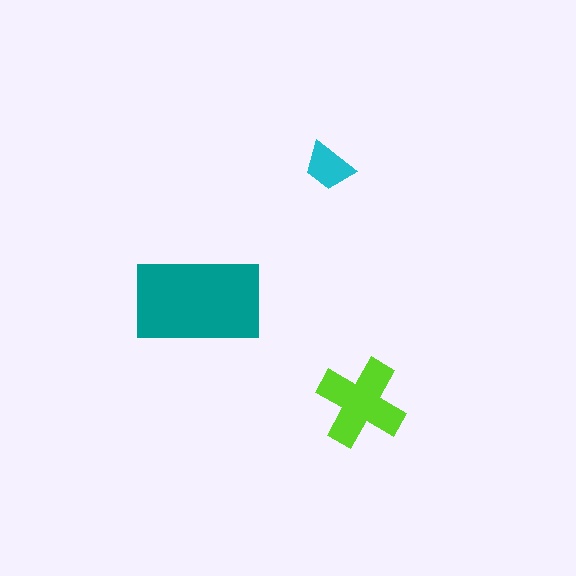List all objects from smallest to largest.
The cyan trapezoid, the lime cross, the teal rectangle.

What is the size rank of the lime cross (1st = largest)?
2nd.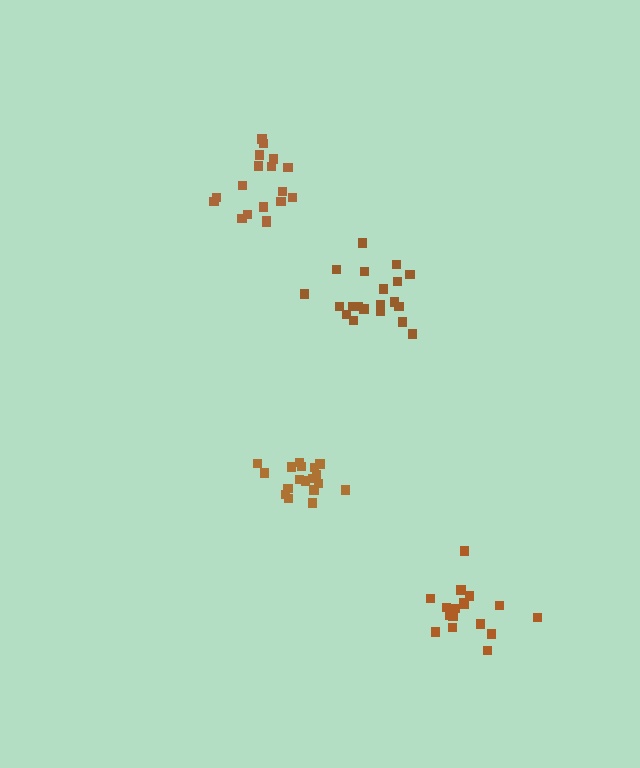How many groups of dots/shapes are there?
There are 4 groups.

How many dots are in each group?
Group 1: 20 dots, Group 2: 18 dots, Group 3: 17 dots, Group 4: 18 dots (73 total).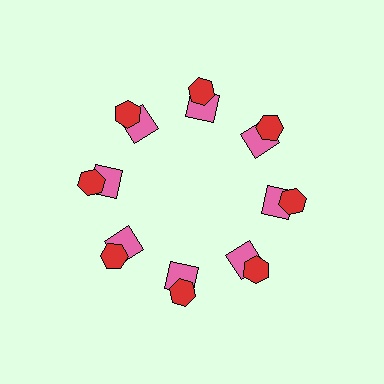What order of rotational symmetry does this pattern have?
This pattern has 8-fold rotational symmetry.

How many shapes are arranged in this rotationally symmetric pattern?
There are 16 shapes, arranged in 8 groups of 2.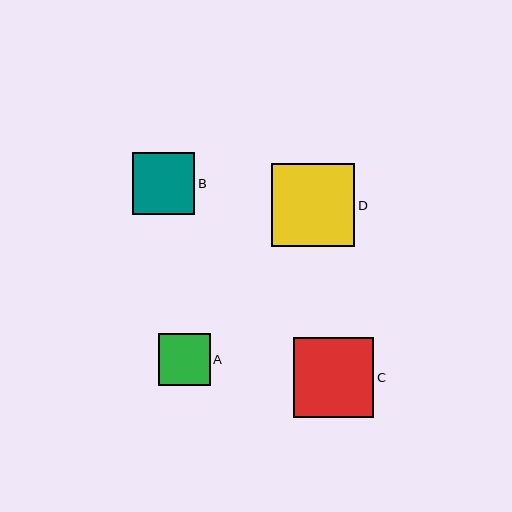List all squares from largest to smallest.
From largest to smallest: D, C, B, A.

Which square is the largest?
Square D is the largest with a size of approximately 83 pixels.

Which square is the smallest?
Square A is the smallest with a size of approximately 52 pixels.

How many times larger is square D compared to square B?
Square D is approximately 1.3 times the size of square B.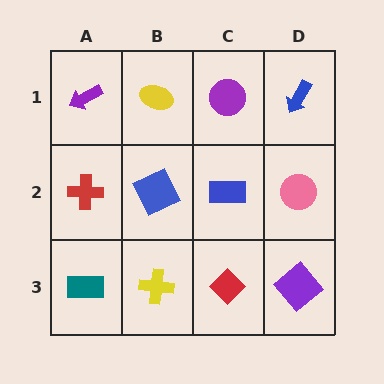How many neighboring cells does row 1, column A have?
2.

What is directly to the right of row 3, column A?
A yellow cross.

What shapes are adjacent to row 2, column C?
A purple circle (row 1, column C), a red diamond (row 3, column C), a blue square (row 2, column B), a pink circle (row 2, column D).